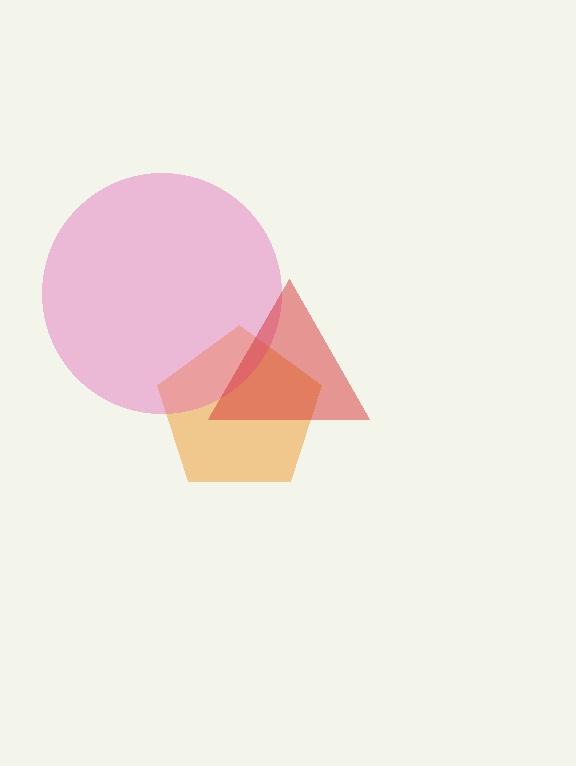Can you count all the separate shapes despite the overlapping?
Yes, there are 3 separate shapes.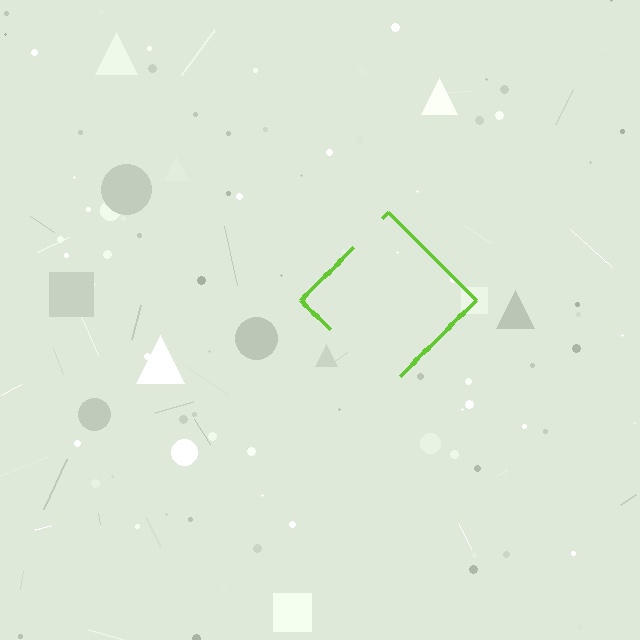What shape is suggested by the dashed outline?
The dashed outline suggests a diamond.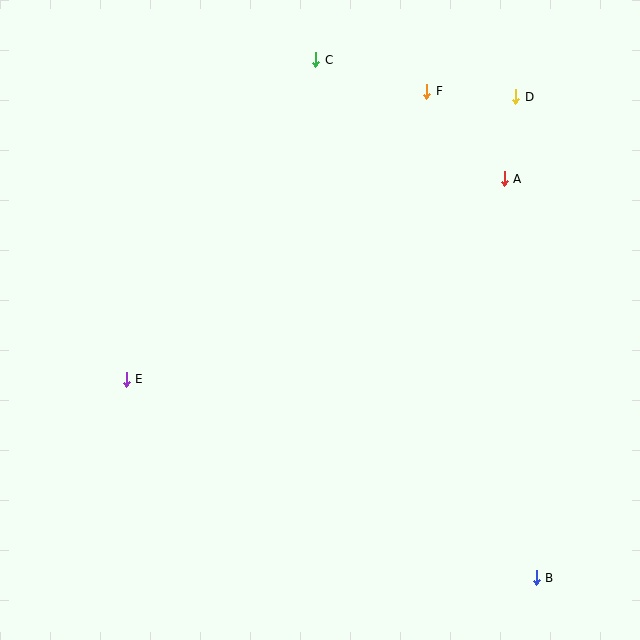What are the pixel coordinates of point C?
Point C is at (316, 60).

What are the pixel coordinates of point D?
Point D is at (516, 97).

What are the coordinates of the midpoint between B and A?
The midpoint between B and A is at (520, 378).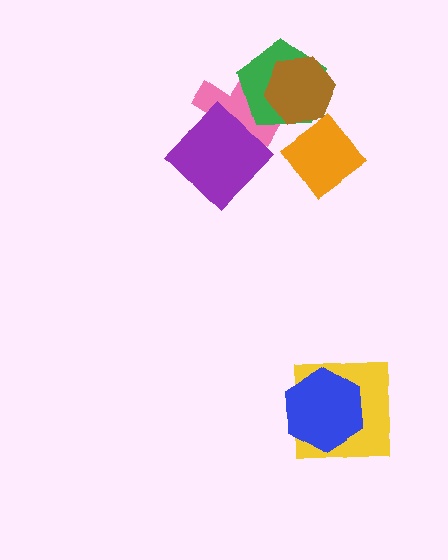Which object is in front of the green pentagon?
The brown hexagon is in front of the green pentagon.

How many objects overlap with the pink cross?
3 objects overlap with the pink cross.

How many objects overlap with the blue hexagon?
1 object overlaps with the blue hexagon.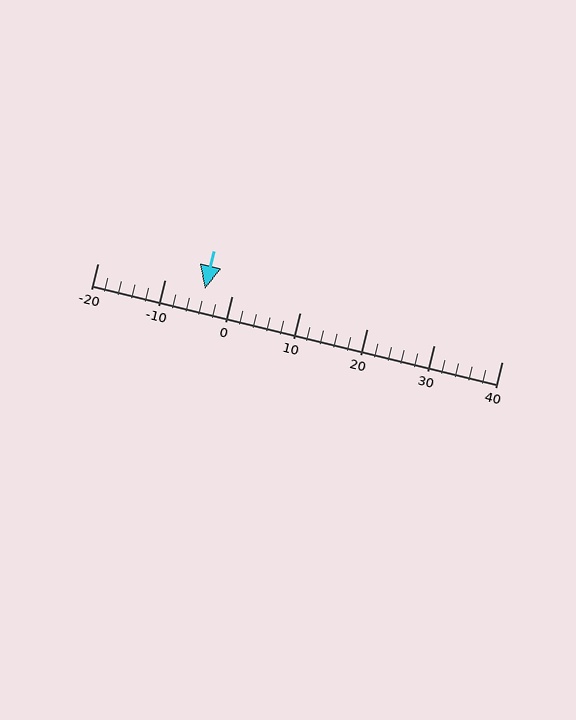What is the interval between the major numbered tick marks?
The major tick marks are spaced 10 units apart.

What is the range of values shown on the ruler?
The ruler shows values from -20 to 40.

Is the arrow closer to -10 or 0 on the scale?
The arrow is closer to 0.